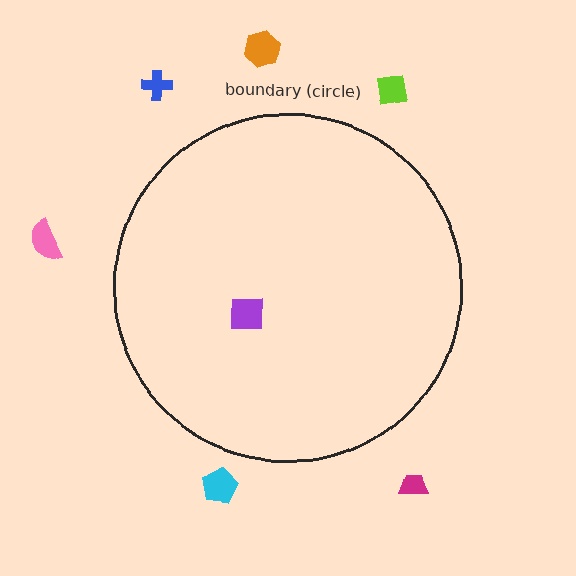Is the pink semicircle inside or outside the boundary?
Outside.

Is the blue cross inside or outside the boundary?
Outside.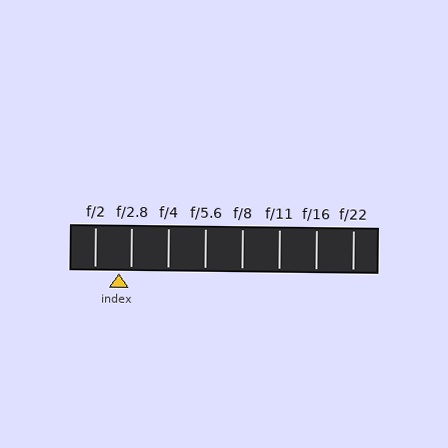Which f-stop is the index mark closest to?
The index mark is closest to f/2.8.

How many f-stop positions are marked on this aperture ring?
There are 8 f-stop positions marked.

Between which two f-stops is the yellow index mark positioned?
The index mark is between f/2 and f/2.8.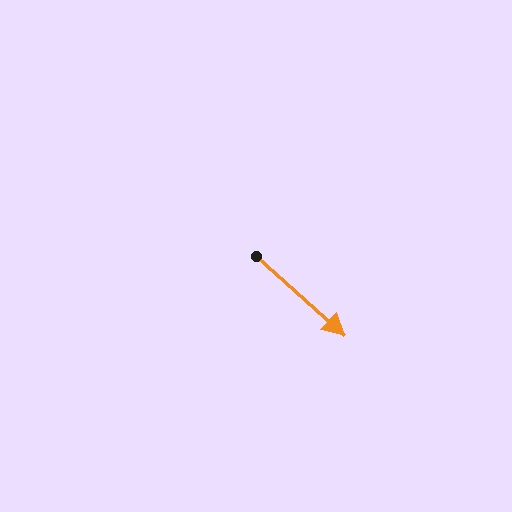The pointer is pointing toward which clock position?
Roughly 4 o'clock.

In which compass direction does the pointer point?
Southeast.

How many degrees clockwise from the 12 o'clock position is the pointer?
Approximately 132 degrees.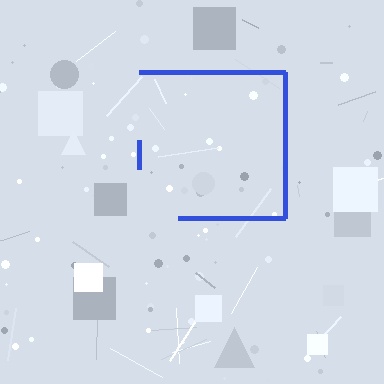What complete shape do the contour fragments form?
The contour fragments form a square.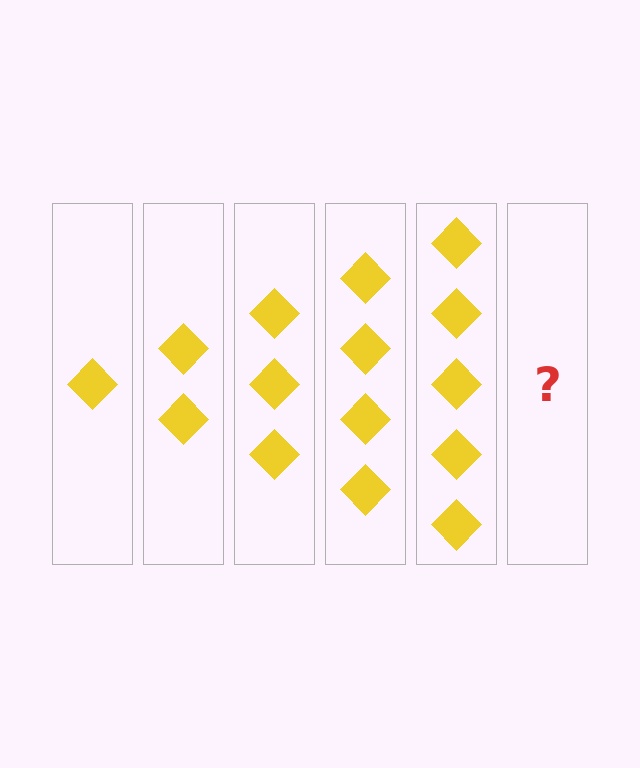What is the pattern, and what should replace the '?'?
The pattern is that each step adds one more diamond. The '?' should be 6 diamonds.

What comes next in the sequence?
The next element should be 6 diamonds.